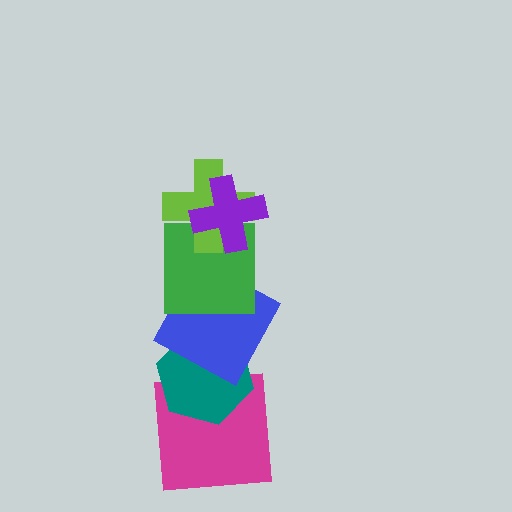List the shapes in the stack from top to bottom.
From top to bottom: the purple cross, the lime cross, the green square, the blue square, the teal hexagon, the magenta square.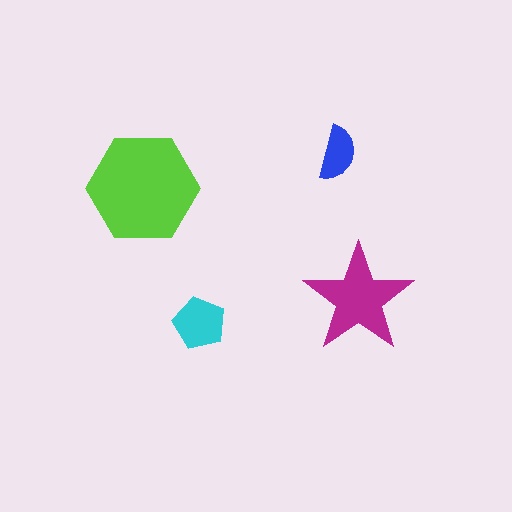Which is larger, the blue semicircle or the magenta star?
The magenta star.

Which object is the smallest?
The blue semicircle.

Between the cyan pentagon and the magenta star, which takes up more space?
The magenta star.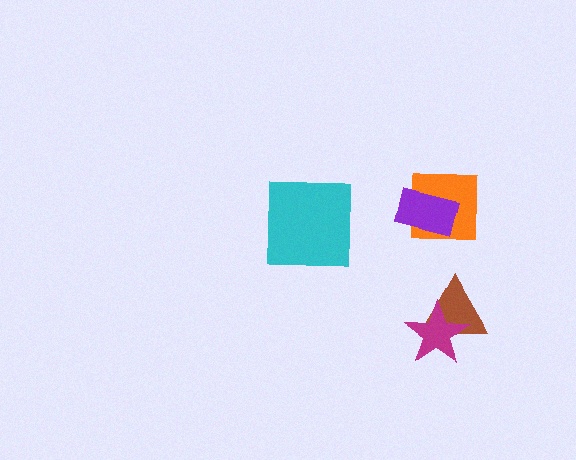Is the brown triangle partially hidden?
Yes, it is partially covered by another shape.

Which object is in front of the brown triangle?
The magenta star is in front of the brown triangle.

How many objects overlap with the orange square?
1 object overlaps with the orange square.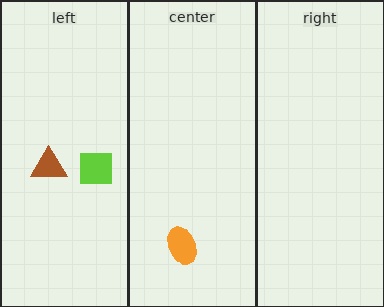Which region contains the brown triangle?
The left region.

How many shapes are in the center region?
1.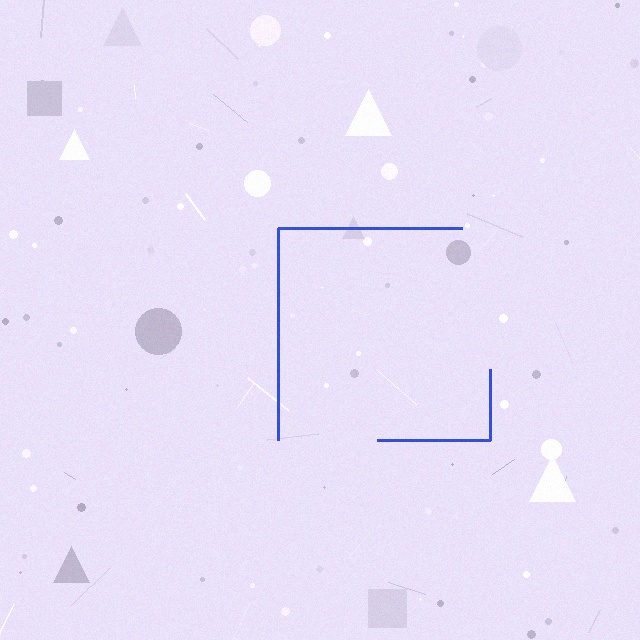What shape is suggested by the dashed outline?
The dashed outline suggests a square.